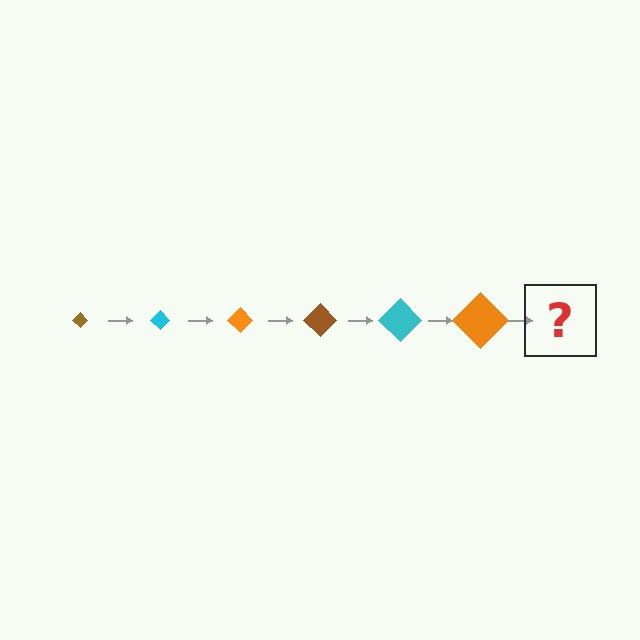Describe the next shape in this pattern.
It should be a brown diamond, larger than the previous one.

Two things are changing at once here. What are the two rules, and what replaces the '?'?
The two rules are that the diamond grows larger each step and the color cycles through brown, cyan, and orange. The '?' should be a brown diamond, larger than the previous one.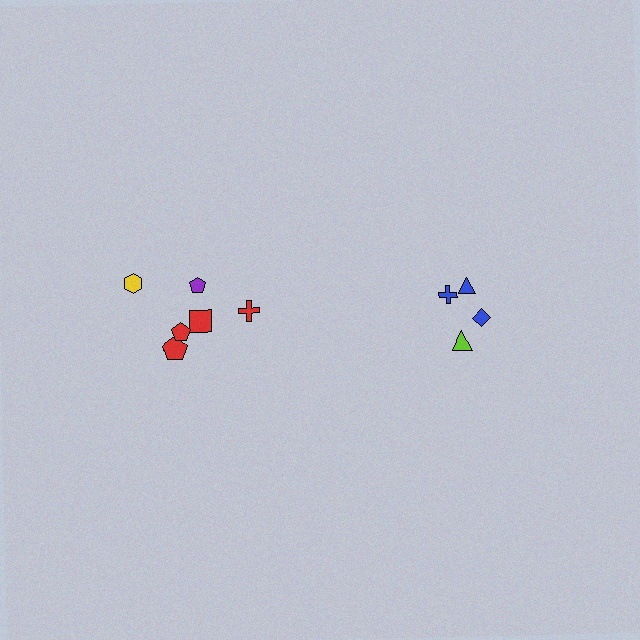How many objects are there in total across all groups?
There are 10 objects.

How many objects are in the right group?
There are 4 objects.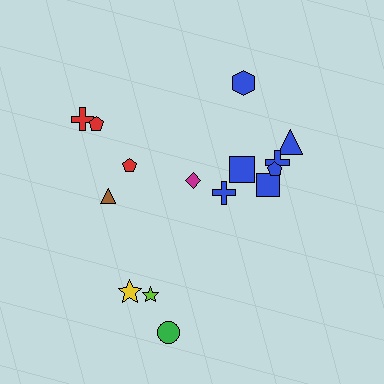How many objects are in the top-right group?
There are 8 objects.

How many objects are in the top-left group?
There are 4 objects.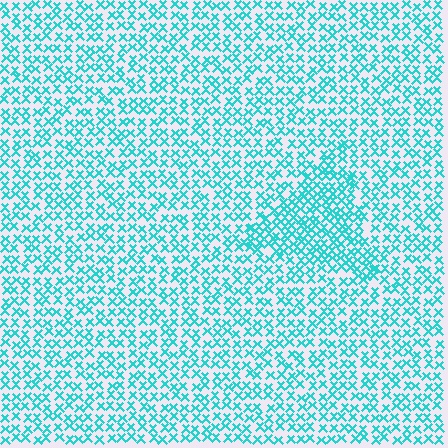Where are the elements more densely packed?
The elements are more densely packed inside the triangle boundary.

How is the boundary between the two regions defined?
The boundary is defined by a change in element density (approximately 1.6x ratio). All elements are the same color, size, and shape.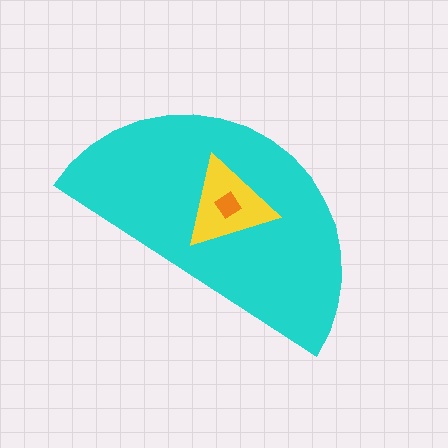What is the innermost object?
The orange diamond.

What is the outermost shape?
The cyan semicircle.